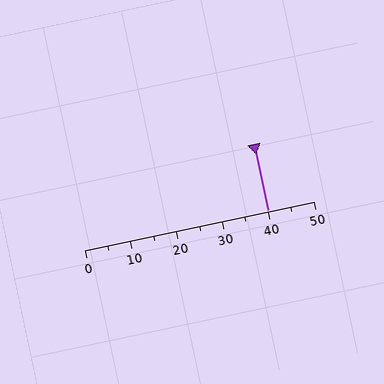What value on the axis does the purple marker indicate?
The marker indicates approximately 40.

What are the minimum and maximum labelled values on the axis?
The axis runs from 0 to 50.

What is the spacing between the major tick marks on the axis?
The major ticks are spaced 10 apart.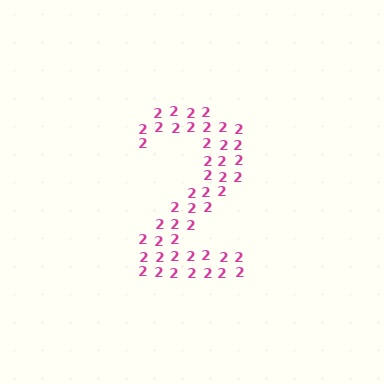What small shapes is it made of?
It is made of small digit 2's.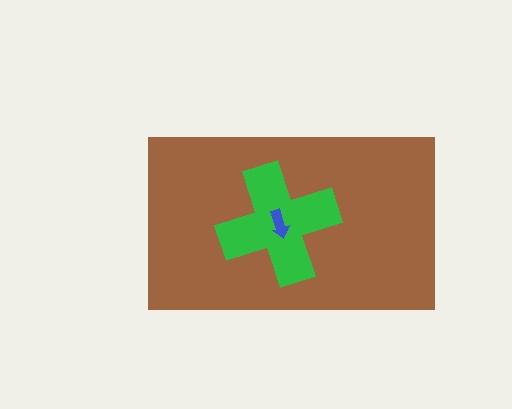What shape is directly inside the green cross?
The blue arrow.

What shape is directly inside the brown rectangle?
The green cross.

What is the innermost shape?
The blue arrow.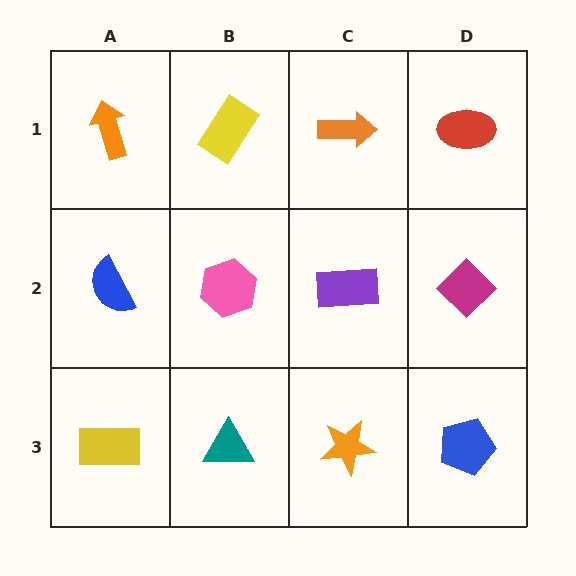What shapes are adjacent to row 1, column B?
A pink hexagon (row 2, column B), an orange arrow (row 1, column A), an orange arrow (row 1, column C).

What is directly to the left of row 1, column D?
An orange arrow.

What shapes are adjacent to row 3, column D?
A magenta diamond (row 2, column D), an orange star (row 3, column C).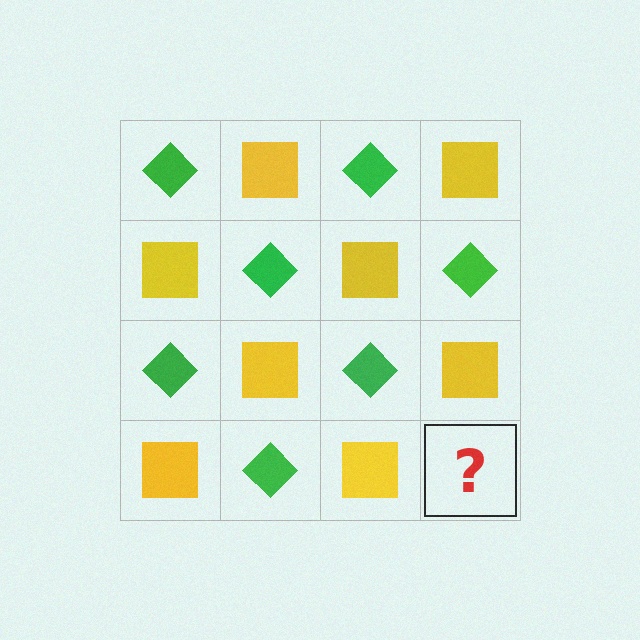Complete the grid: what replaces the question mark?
The question mark should be replaced with a green diamond.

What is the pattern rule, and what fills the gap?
The rule is that it alternates green diamond and yellow square in a checkerboard pattern. The gap should be filled with a green diamond.